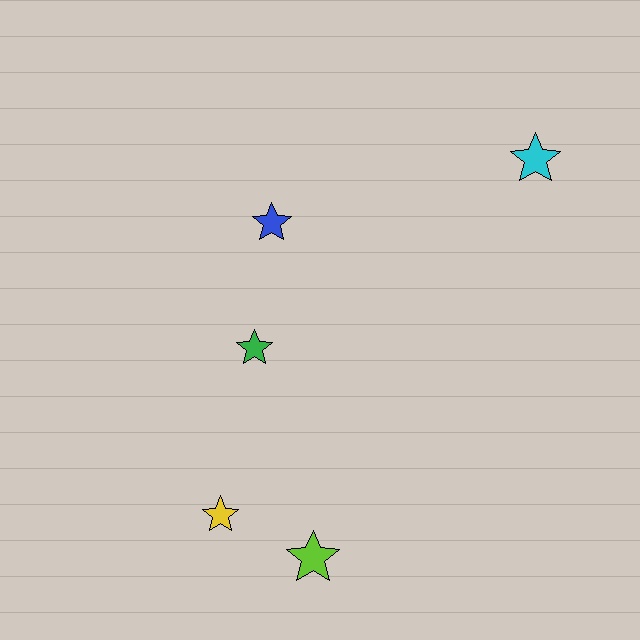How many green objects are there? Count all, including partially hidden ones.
There is 1 green object.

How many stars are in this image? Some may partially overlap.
There are 5 stars.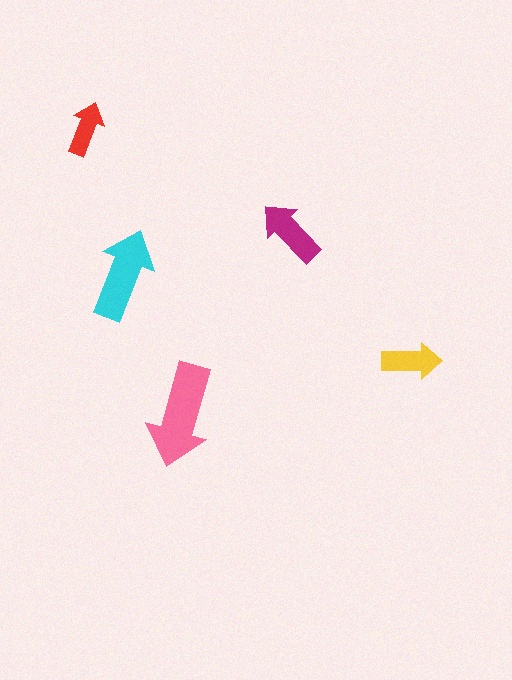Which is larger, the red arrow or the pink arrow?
The pink one.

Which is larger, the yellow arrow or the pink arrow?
The pink one.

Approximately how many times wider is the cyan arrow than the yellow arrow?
About 1.5 times wider.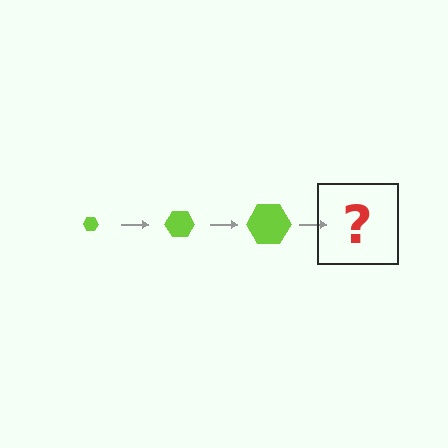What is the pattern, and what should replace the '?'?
The pattern is that the hexagon gets progressively larger each step. The '?' should be a lime hexagon, larger than the previous one.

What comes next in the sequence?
The next element should be a lime hexagon, larger than the previous one.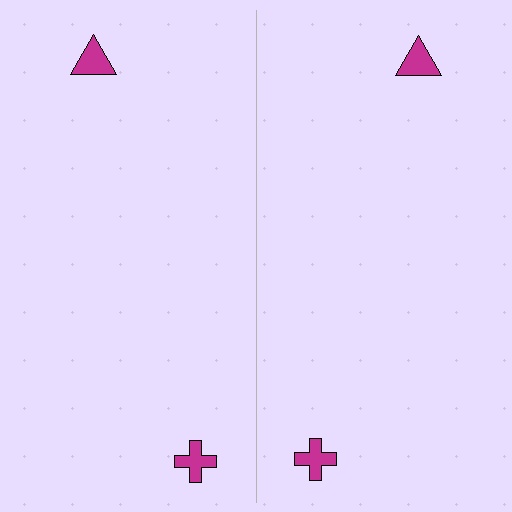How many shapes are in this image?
There are 4 shapes in this image.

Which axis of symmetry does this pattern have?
The pattern has a vertical axis of symmetry running through the center of the image.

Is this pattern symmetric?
Yes, this pattern has bilateral (reflection) symmetry.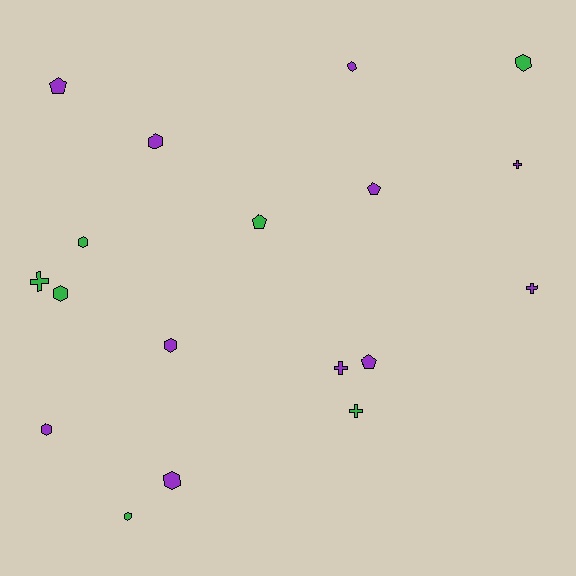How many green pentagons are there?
There is 1 green pentagon.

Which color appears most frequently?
Purple, with 11 objects.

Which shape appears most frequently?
Hexagon, with 9 objects.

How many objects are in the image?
There are 18 objects.